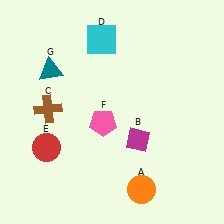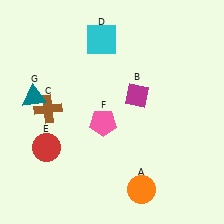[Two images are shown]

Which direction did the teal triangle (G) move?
The teal triangle (G) moved down.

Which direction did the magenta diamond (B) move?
The magenta diamond (B) moved up.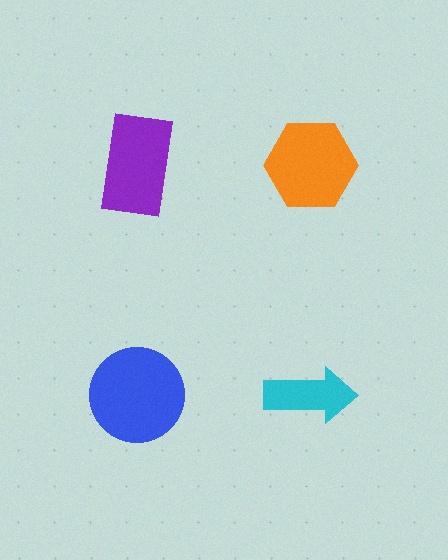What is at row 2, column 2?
A cyan arrow.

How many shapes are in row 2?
2 shapes.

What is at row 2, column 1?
A blue circle.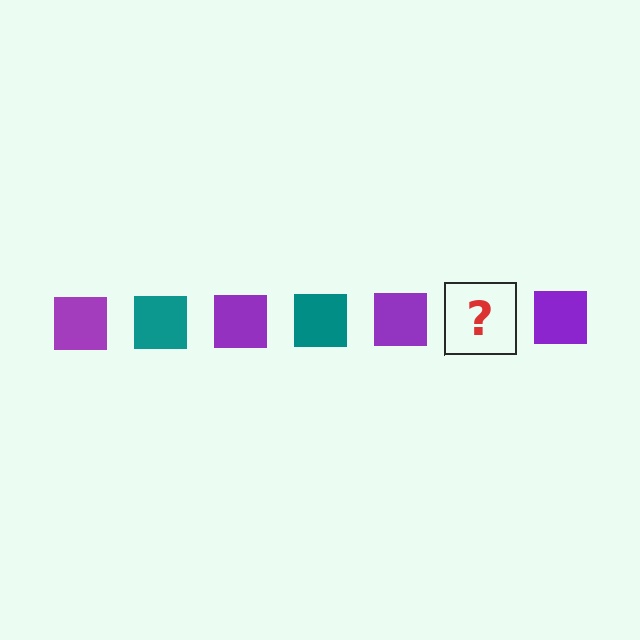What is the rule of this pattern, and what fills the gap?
The rule is that the pattern cycles through purple, teal squares. The gap should be filled with a teal square.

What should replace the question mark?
The question mark should be replaced with a teal square.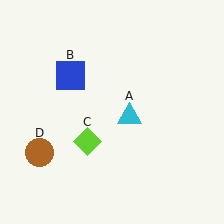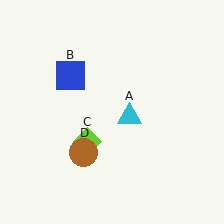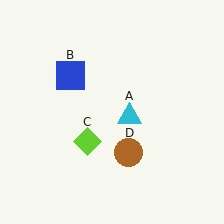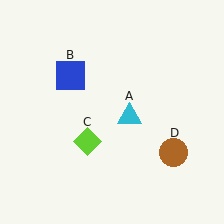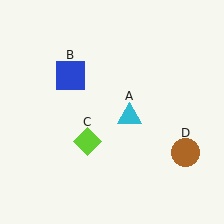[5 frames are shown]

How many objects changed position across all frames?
1 object changed position: brown circle (object D).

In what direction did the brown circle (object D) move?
The brown circle (object D) moved right.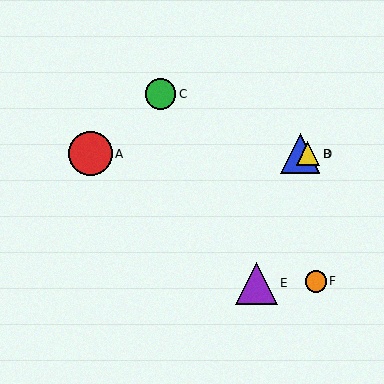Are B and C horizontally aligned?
No, B is at y≈154 and C is at y≈94.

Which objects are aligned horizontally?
Objects A, B, D are aligned horizontally.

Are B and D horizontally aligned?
Yes, both are at y≈154.